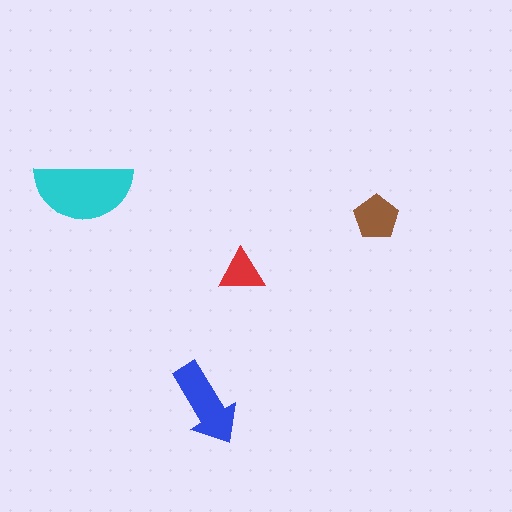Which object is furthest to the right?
The brown pentagon is rightmost.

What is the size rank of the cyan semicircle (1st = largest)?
1st.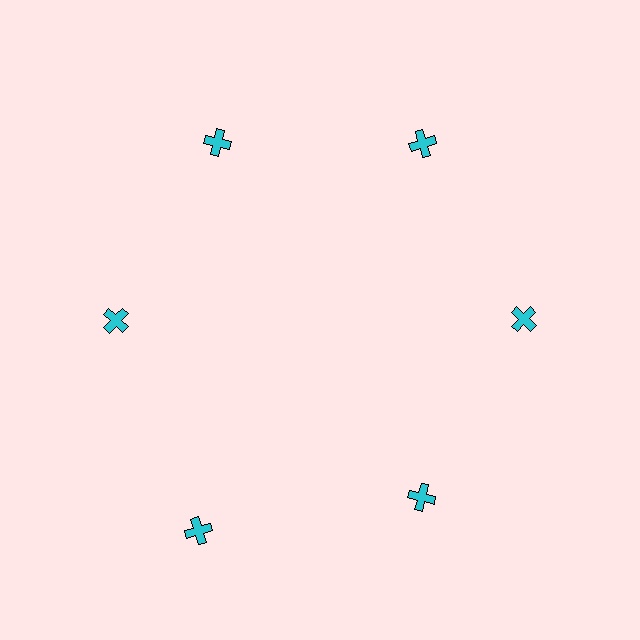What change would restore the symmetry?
The symmetry would be restored by moving it inward, back onto the ring so that all 6 crosses sit at equal angles and equal distance from the center.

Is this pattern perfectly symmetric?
No. The 6 cyan crosses are arranged in a ring, but one element near the 7 o'clock position is pushed outward from the center, breaking the 6-fold rotational symmetry.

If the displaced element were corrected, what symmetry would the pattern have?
It would have 6-fold rotational symmetry — the pattern would map onto itself every 60 degrees.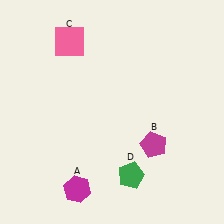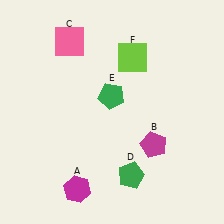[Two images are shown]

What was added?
A green pentagon (E), a lime square (F) were added in Image 2.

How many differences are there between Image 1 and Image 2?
There are 2 differences between the two images.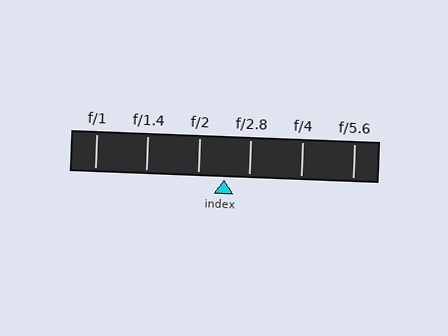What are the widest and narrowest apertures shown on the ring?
The widest aperture shown is f/1 and the narrowest is f/5.6.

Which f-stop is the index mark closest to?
The index mark is closest to f/2.8.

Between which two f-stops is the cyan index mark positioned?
The index mark is between f/2 and f/2.8.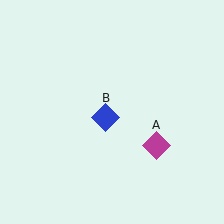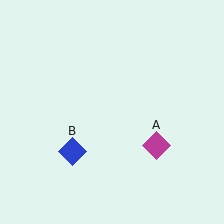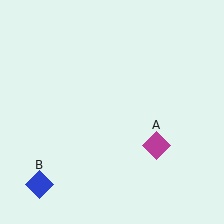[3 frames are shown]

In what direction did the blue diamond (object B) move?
The blue diamond (object B) moved down and to the left.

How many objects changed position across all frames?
1 object changed position: blue diamond (object B).